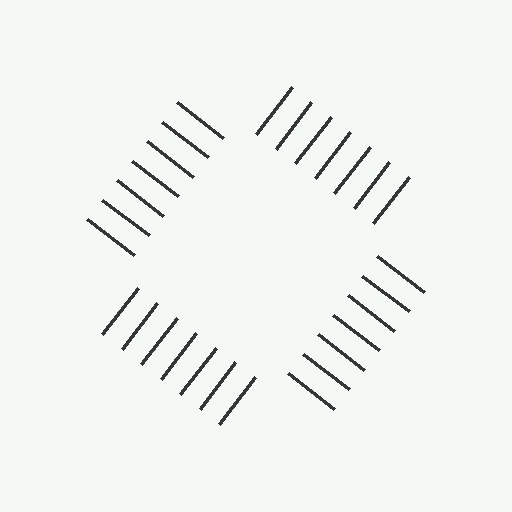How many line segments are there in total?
28 — 7 along each of the 4 edges.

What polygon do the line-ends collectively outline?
An illusory square — the line segments terminate on its edges but no continuous stroke is drawn.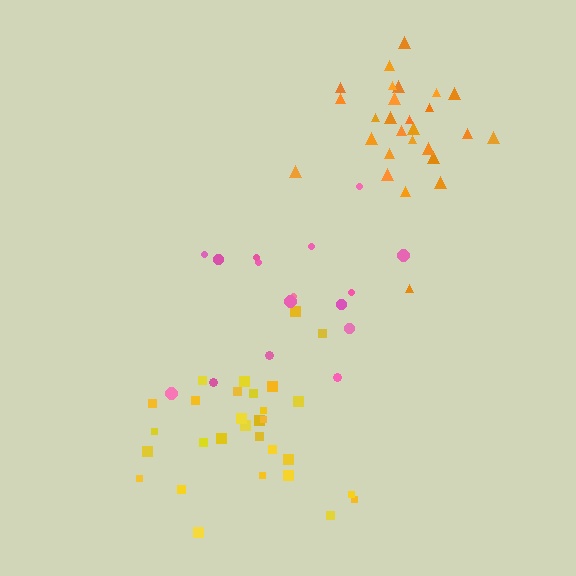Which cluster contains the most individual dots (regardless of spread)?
Yellow (30).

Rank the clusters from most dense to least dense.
orange, yellow, pink.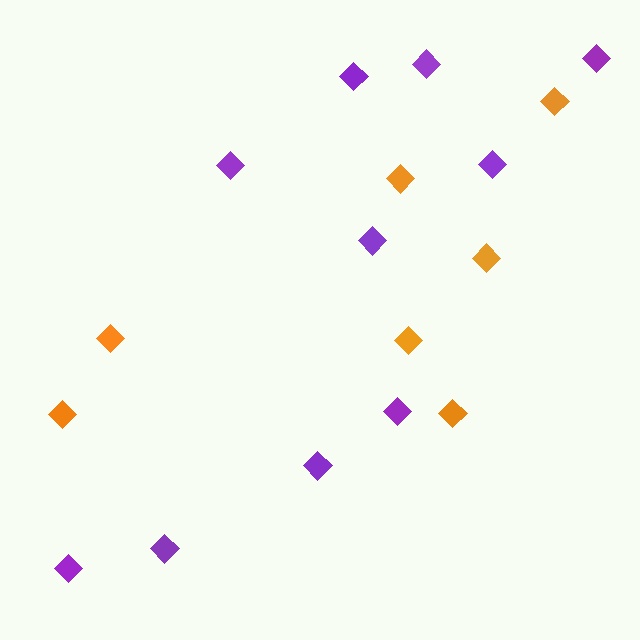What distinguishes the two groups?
There are 2 groups: one group of orange diamonds (7) and one group of purple diamonds (10).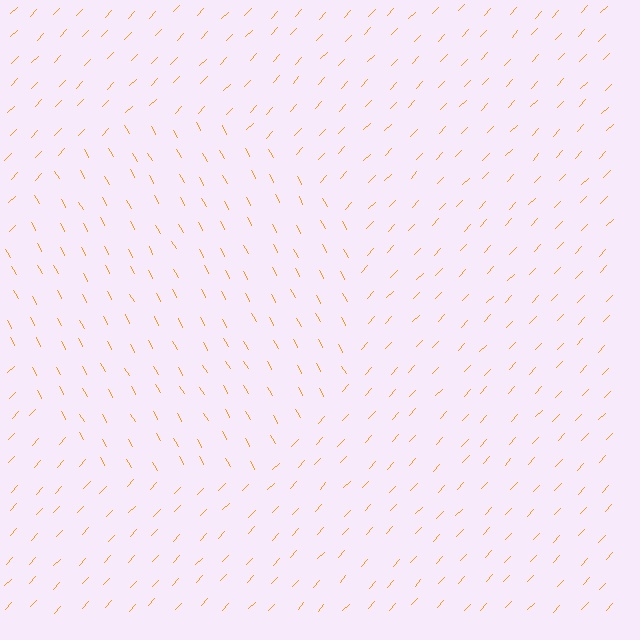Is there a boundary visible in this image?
Yes, there is a texture boundary formed by a change in line orientation.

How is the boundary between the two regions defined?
The boundary is defined purely by a change in line orientation (approximately 72 degrees difference). All lines are the same color and thickness.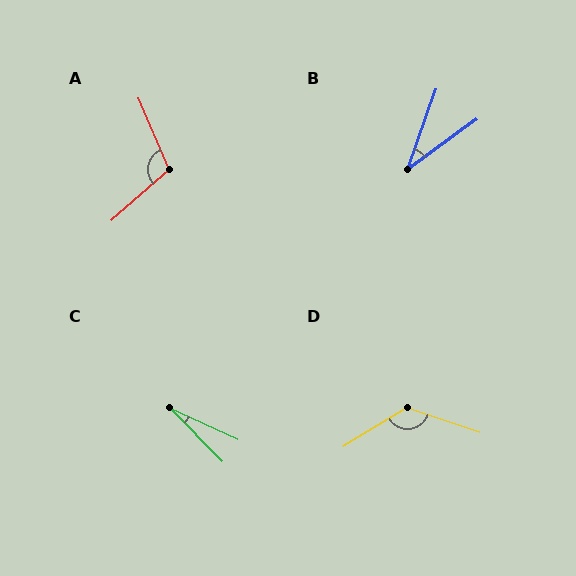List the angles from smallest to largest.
C (21°), B (34°), A (109°), D (130°).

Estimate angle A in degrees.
Approximately 109 degrees.